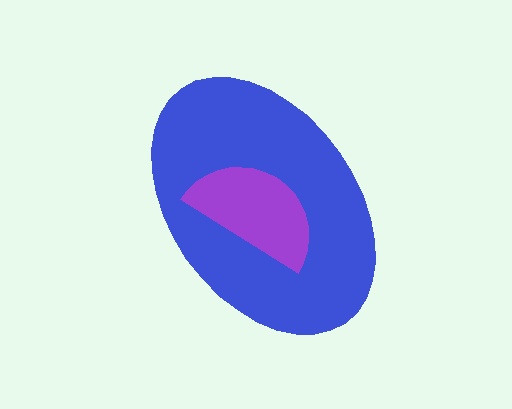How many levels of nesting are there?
2.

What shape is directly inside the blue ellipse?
The purple semicircle.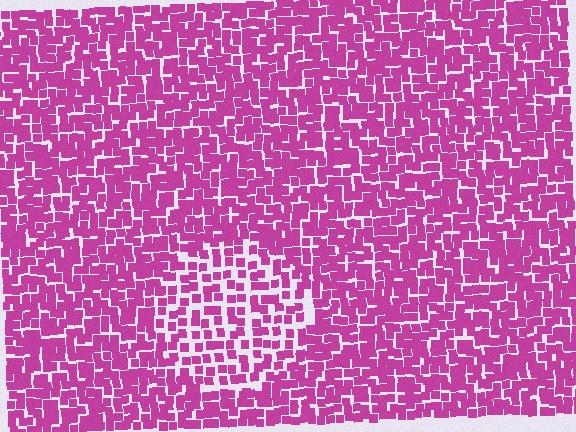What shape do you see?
I see a circle.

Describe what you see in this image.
The image contains small magenta elements arranged at two different densities. A circle-shaped region is visible where the elements are less densely packed than the surrounding area.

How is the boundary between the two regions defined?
The boundary is defined by a change in element density (approximately 1.7x ratio). All elements are the same color, size, and shape.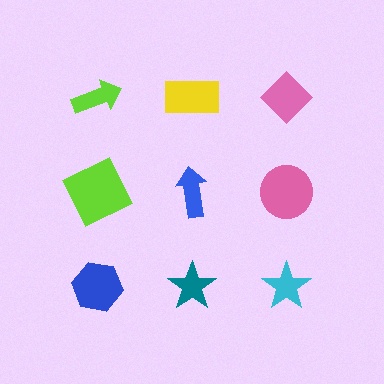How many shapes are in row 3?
3 shapes.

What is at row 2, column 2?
A blue arrow.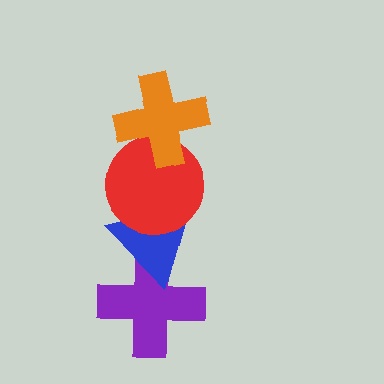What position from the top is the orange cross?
The orange cross is 1st from the top.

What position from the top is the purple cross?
The purple cross is 4th from the top.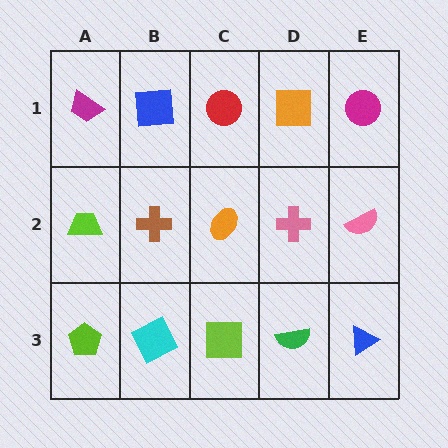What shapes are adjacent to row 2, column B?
A blue square (row 1, column B), a cyan square (row 3, column B), a lime trapezoid (row 2, column A), an orange ellipse (row 2, column C).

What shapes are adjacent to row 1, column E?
A pink semicircle (row 2, column E), an orange square (row 1, column D).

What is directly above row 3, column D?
A pink cross.